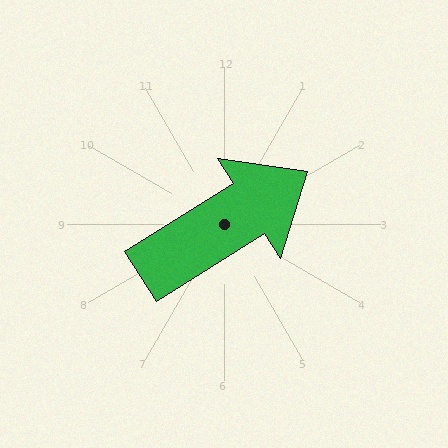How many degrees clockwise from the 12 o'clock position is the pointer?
Approximately 58 degrees.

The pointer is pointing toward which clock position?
Roughly 2 o'clock.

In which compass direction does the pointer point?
Northeast.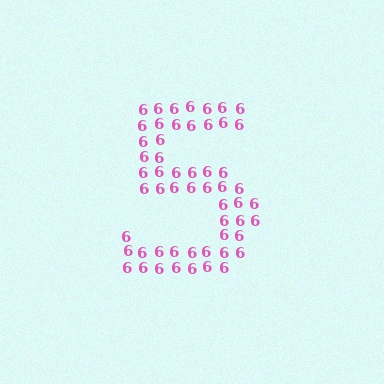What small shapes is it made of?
It is made of small digit 6's.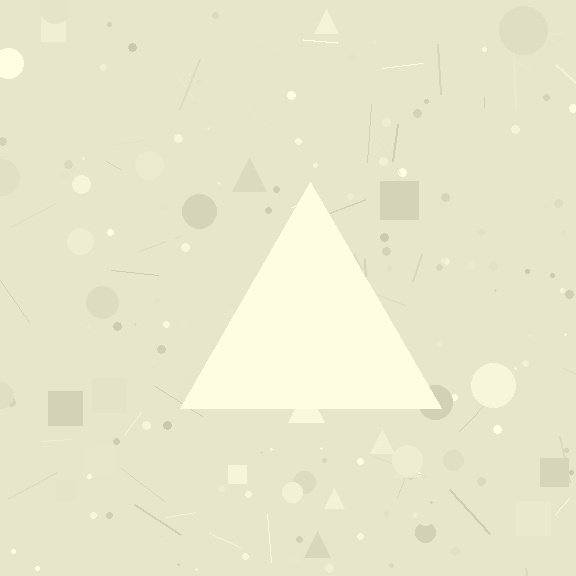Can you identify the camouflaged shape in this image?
The camouflaged shape is a triangle.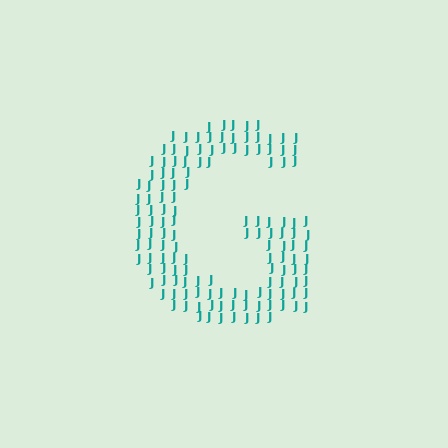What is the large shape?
The large shape is the letter G.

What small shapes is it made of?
It is made of small letter J's.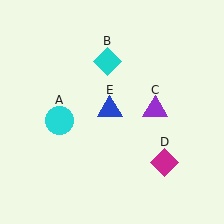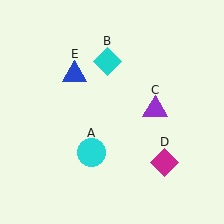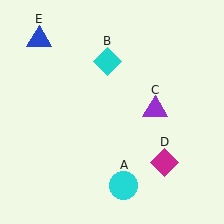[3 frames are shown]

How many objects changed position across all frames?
2 objects changed position: cyan circle (object A), blue triangle (object E).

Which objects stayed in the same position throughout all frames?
Cyan diamond (object B) and purple triangle (object C) and magenta diamond (object D) remained stationary.